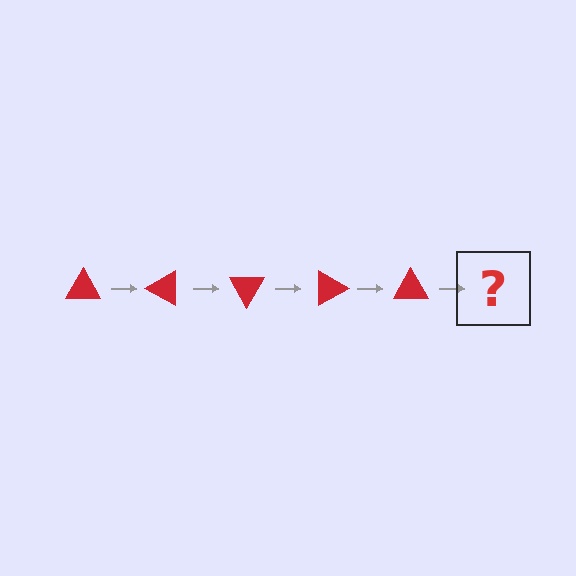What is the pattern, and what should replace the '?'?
The pattern is that the triangle rotates 30 degrees each step. The '?' should be a red triangle rotated 150 degrees.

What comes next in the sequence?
The next element should be a red triangle rotated 150 degrees.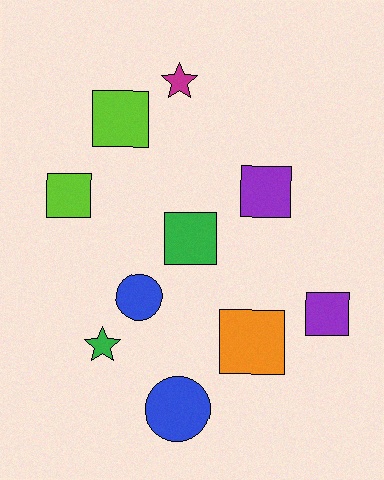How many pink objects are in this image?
There are no pink objects.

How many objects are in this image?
There are 10 objects.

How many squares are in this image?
There are 6 squares.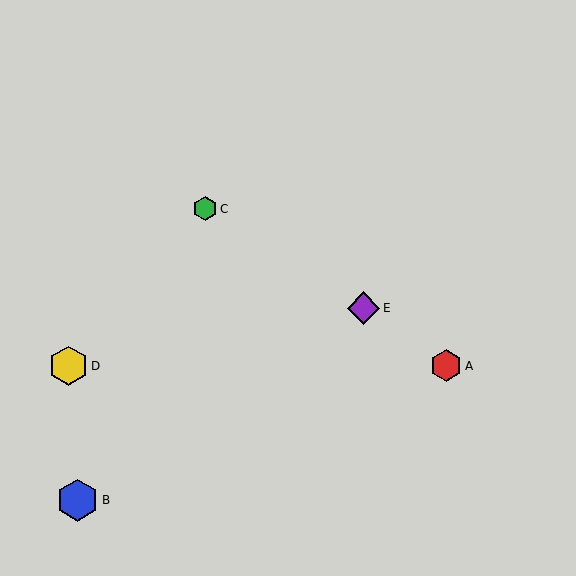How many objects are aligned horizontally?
2 objects (A, D) are aligned horizontally.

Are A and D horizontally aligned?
Yes, both are at y≈366.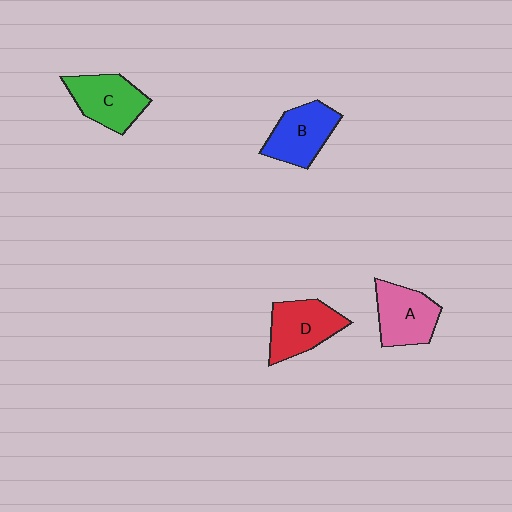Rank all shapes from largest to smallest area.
From largest to smallest: D (red), C (green), A (pink), B (blue).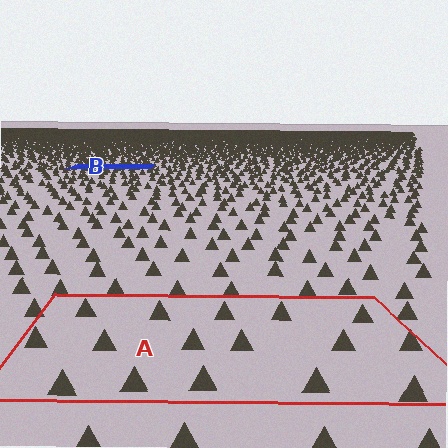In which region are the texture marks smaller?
The texture marks are smaller in region B, because it is farther away.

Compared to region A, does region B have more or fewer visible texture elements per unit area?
Region B has more texture elements per unit area — they are packed more densely because it is farther away.